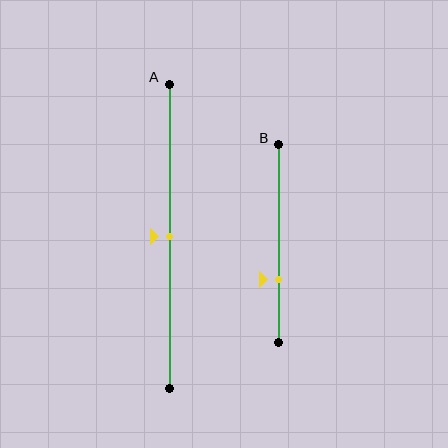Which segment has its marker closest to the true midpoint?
Segment A has its marker closest to the true midpoint.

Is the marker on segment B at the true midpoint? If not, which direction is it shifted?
No, the marker on segment B is shifted downward by about 18% of the segment length.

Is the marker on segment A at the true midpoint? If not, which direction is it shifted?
Yes, the marker on segment A is at the true midpoint.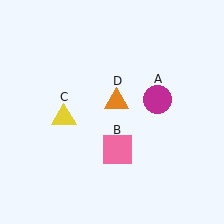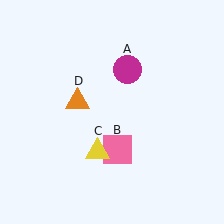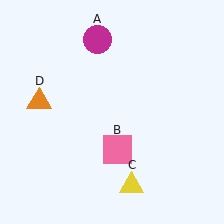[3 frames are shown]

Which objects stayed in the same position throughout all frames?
Pink square (object B) remained stationary.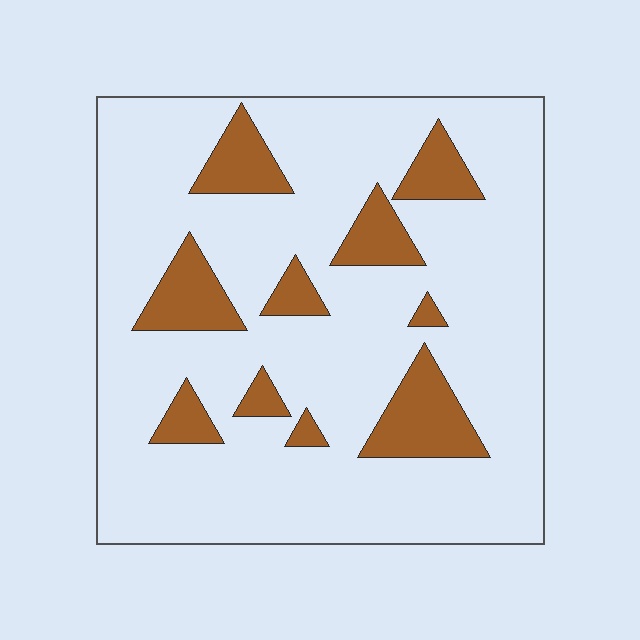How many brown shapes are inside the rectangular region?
10.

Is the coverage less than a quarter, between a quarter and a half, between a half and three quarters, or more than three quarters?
Less than a quarter.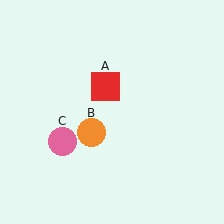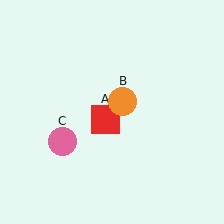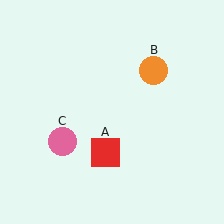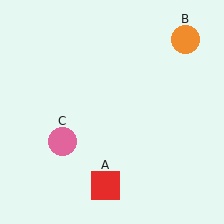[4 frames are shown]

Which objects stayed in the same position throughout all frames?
Pink circle (object C) remained stationary.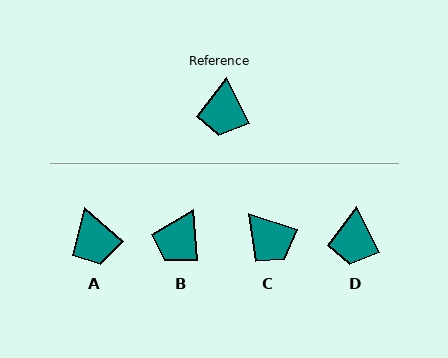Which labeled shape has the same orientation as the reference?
D.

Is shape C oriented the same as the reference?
No, it is off by about 45 degrees.